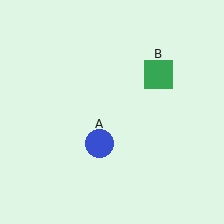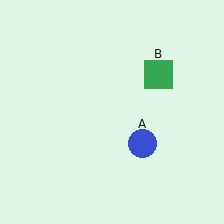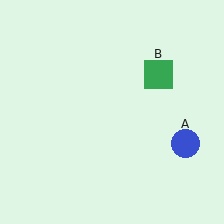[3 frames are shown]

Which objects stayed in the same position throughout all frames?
Green square (object B) remained stationary.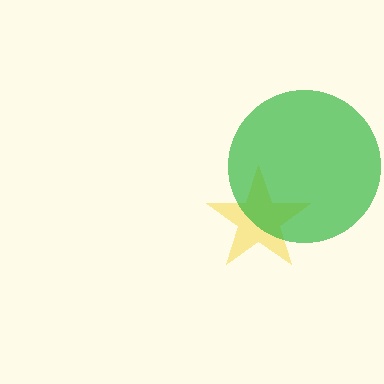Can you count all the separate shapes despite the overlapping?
Yes, there are 2 separate shapes.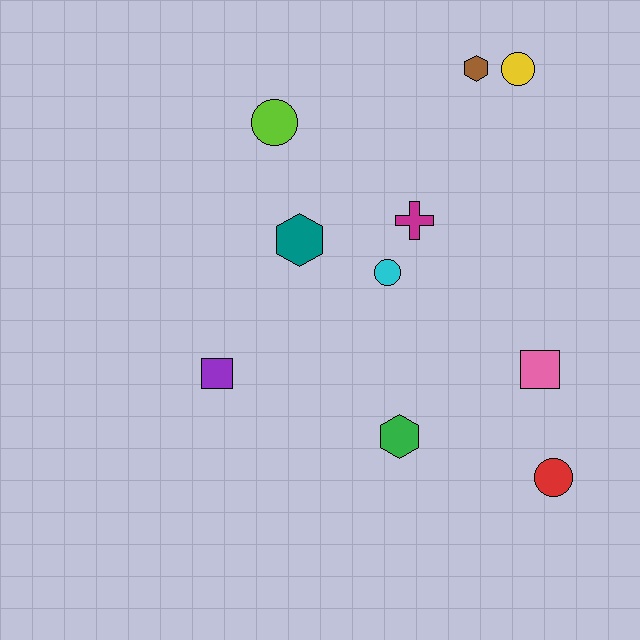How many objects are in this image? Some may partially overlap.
There are 10 objects.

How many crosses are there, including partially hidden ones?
There is 1 cross.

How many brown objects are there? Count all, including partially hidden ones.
There is 1 brown object.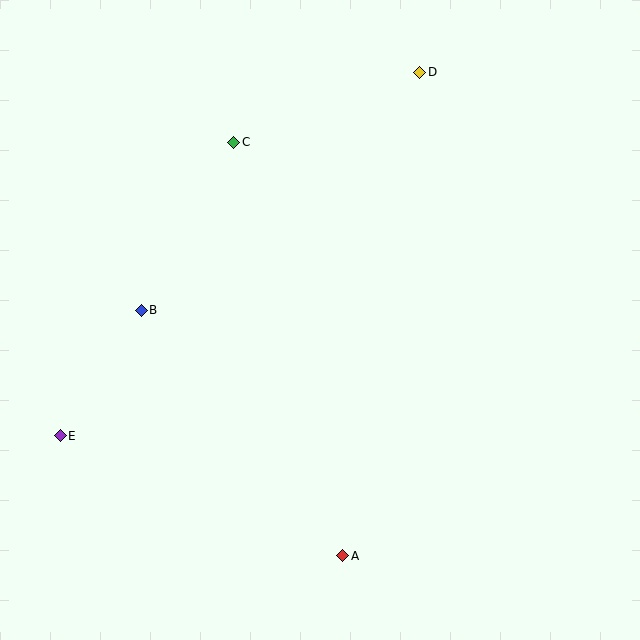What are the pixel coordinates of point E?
Point E is at (60, 436).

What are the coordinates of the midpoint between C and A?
The midpoint between C and A is at (288, 349).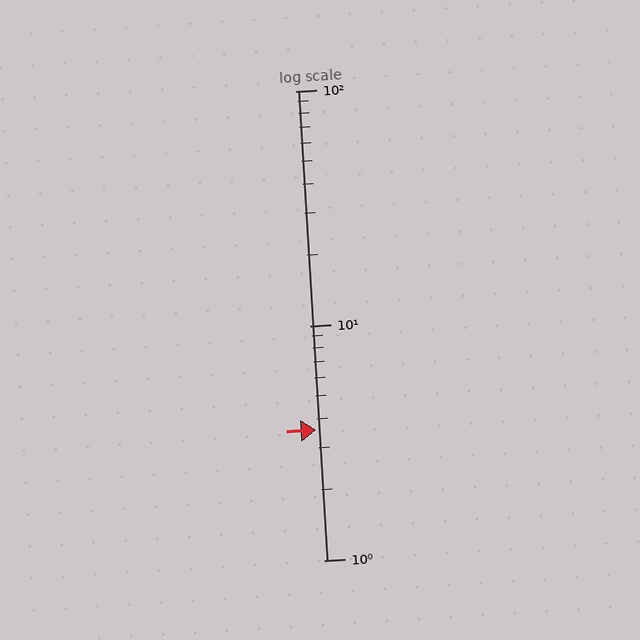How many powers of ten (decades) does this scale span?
The scale spans 2 decades, from 1 to 100.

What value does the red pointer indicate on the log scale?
The pointer indicates approximately 3.6.